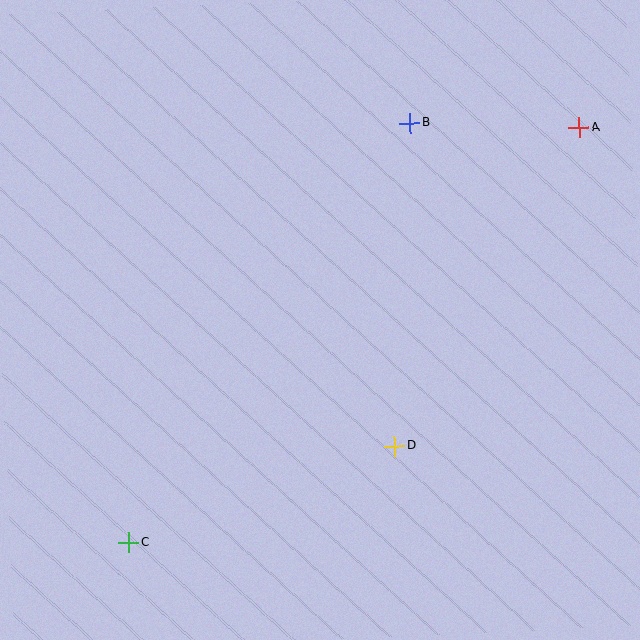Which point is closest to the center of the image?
Point D at (394, 446) is closest to the center.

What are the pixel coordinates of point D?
Point D is at (394, 446).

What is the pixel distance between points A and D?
The distance between A and D is 368 pixels.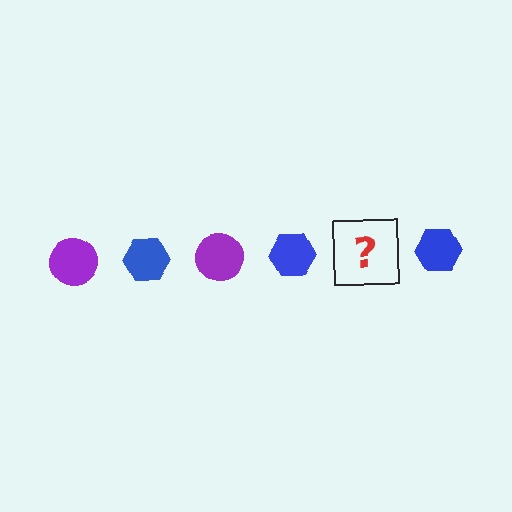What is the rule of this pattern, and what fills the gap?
The rule is that the pattern alternates between purple circle and blue hexagon. The gap should be filled with a purple circle.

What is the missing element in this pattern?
The missing element is a purple circle.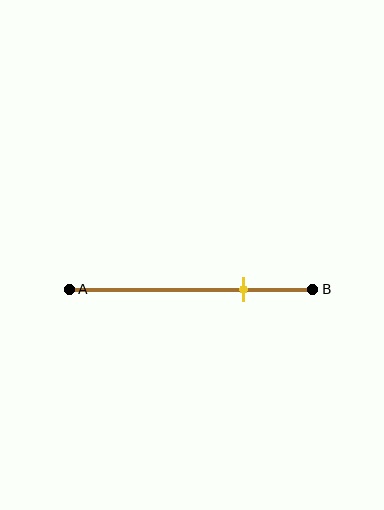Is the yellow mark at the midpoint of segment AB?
No, the mark is at about 70% from A, not at the 50% midpoint.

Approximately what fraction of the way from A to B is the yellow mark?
The yellow mark is approximately 70% of the way from A to B.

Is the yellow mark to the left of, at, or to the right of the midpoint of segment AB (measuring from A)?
The yellow mark is to the right of the midpoint of segment AB.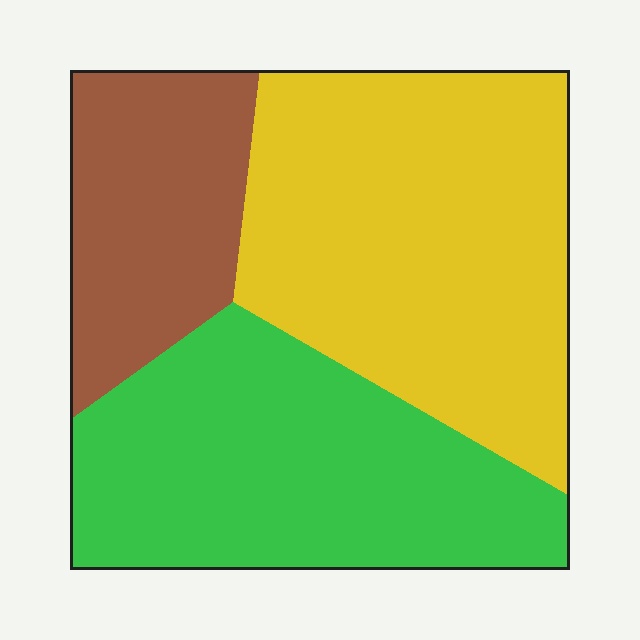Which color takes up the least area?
Brown, at roughly 20%.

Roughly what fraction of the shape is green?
Green takes up between a quarter and a half of the shape.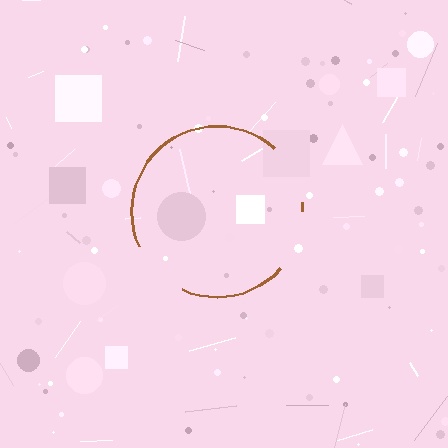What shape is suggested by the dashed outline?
The dashed outline suggests a circle.